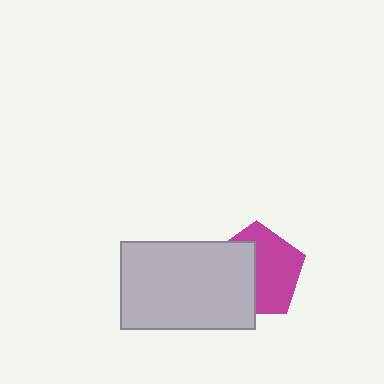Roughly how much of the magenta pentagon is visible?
About half of it is visible (roughly 56%).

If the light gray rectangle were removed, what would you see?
You would see the complete magenta pentagon.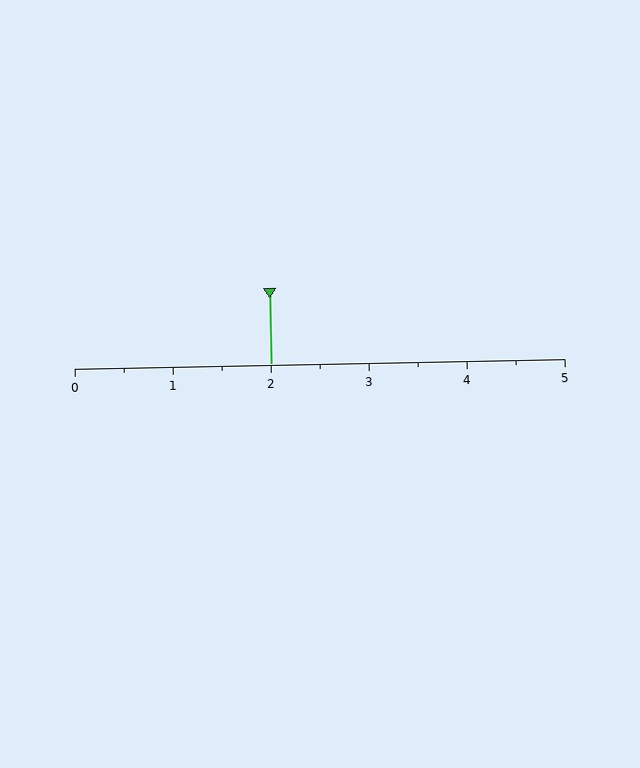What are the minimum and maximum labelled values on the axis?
The axis runs from 0 to 5.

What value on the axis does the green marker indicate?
The marker indicates approximately 2.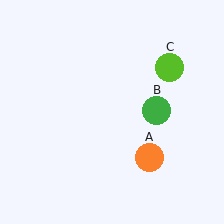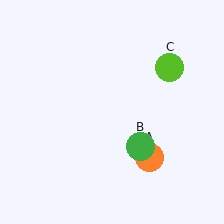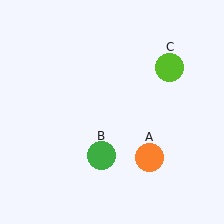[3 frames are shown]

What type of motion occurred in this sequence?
The green circle (object B) rotated clockwise around the center of the scene.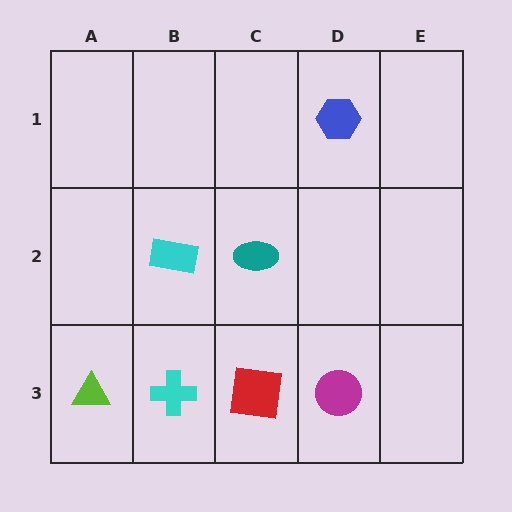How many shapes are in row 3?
4 shapes.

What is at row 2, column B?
A cyan rectangle.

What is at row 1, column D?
A blue hexagon.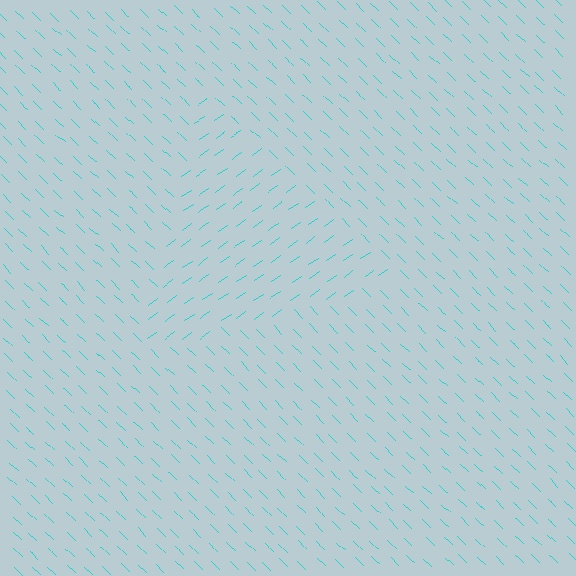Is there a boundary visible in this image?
Yes, there is a texture boundary formed by a change in line orientation.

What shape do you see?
I see a triangle.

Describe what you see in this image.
The image is filled with small cyan line segments. A triangle region in the image has lines oriented differently from the surrounding lines, creating a visible texture boundary.